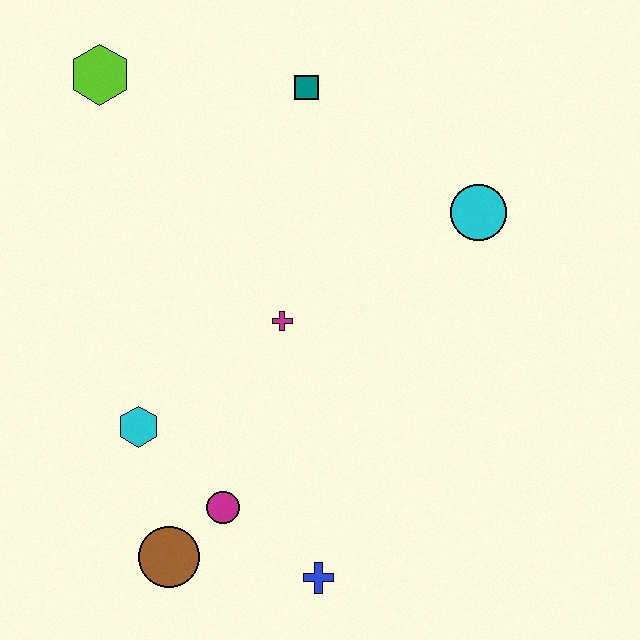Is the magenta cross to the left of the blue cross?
Yes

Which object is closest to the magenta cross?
The cyan hexagon is closest to the magenta cross.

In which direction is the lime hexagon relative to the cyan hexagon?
The lime hexagon is above the cyan hexagon.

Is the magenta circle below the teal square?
Yes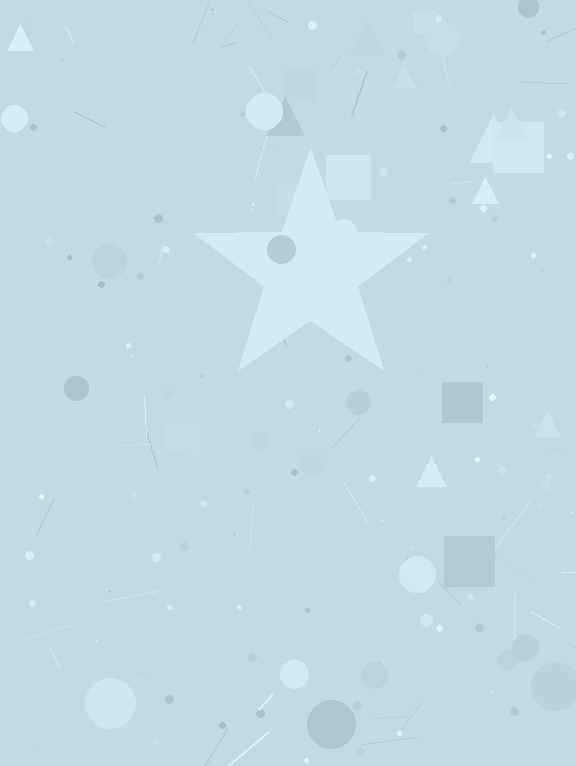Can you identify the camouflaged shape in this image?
The camouflaged shape is a star.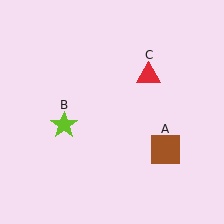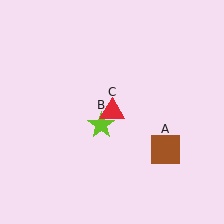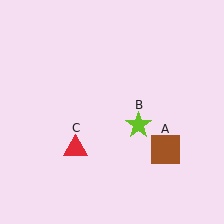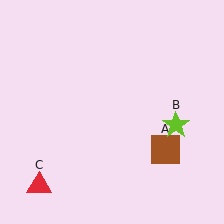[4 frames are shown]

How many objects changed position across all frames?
2 objects changed position: lime star (object B), red triangle (object C).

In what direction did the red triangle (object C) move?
The red triangle (object C) moved down and to the left.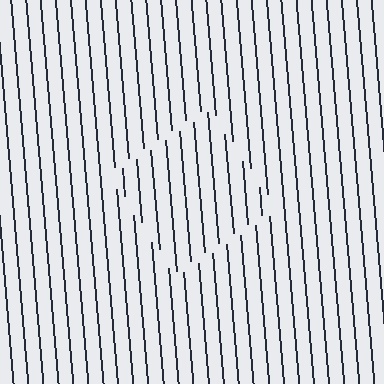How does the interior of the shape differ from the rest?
The interior of the shape contains the same grating, shifted by half a period — the contour is defined by the phase discontinuity where line-ends from the inner and outer gratings abut.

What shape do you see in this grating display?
An illusory square. The interior of the shape contains the same grating, shifted by half a period — the contour is defined by the phase discontinuity where line-ends from the inner and outer gratings abut.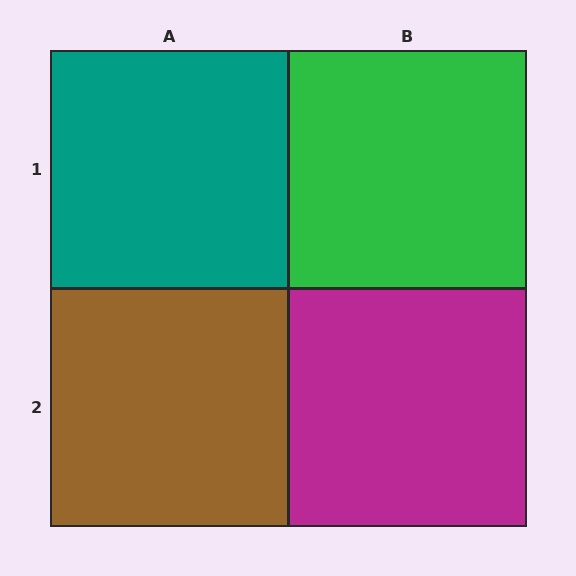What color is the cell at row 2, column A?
Brown.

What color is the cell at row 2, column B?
Magenta.